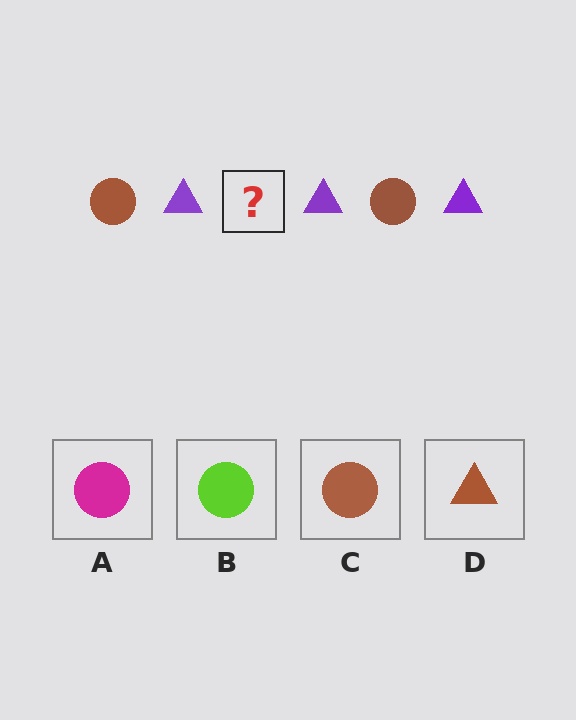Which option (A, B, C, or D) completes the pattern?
C.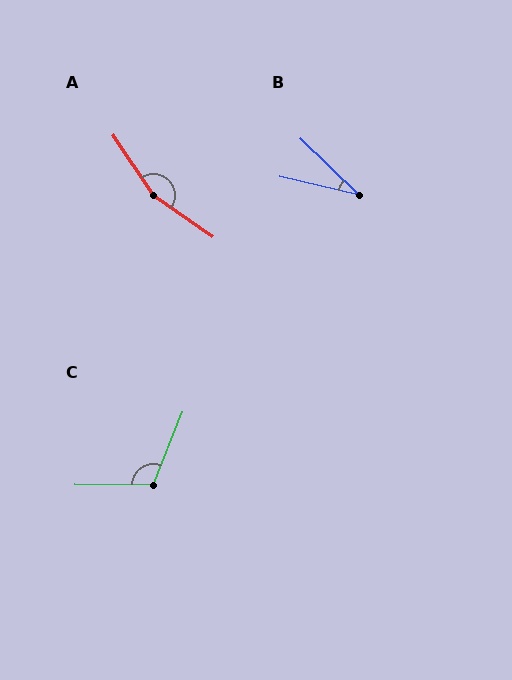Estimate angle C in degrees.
Approximately 112 degrees.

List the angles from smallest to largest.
B (31°), C (112°), A (159°).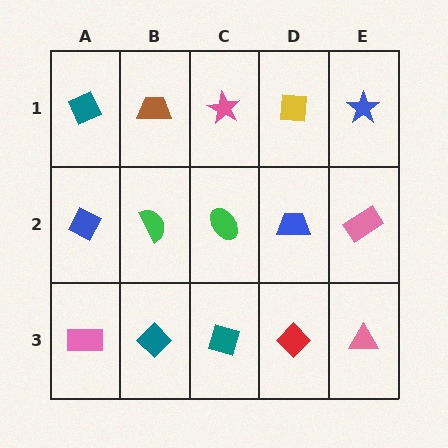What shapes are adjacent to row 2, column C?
A pink star (row 1, column C), a teal diamond (row 3, column C), a green semicircle (row 2, column B), a blue trapezoid (row 2, column D).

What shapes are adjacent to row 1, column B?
A green semicircle (row 2, column B), a teal diamond (row 1, column A), a pink star (row 1, column C).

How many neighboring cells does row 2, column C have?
4.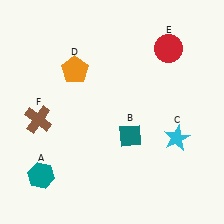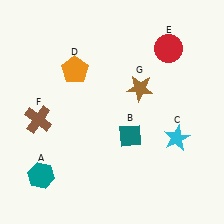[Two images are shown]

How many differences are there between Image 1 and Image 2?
There is 1 difference between the two images.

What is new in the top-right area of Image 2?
A brown star (G) was added in the top-right area of Image 2.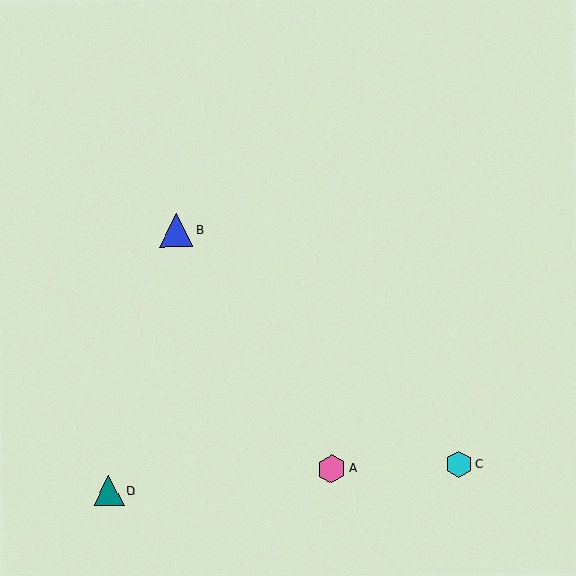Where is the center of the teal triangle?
The center of the teal triangle is at (109, 491).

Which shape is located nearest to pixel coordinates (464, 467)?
The cyan hexagon (labeled C) at (459, 464) is nearest to that location.